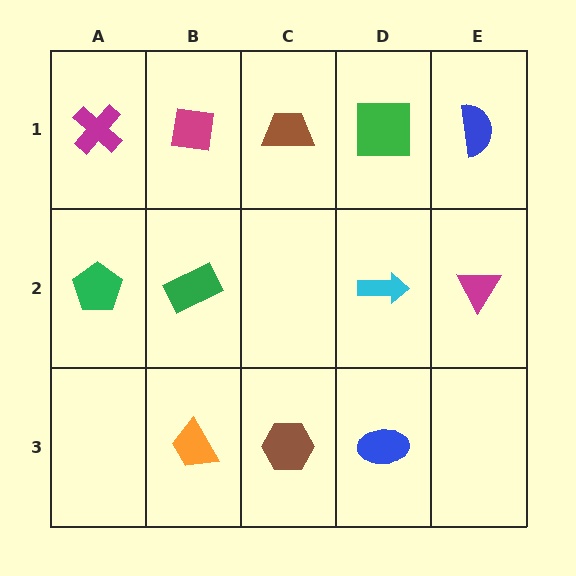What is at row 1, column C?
A brown trapezoid.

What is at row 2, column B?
A green rectangle.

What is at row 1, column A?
A magenta cross.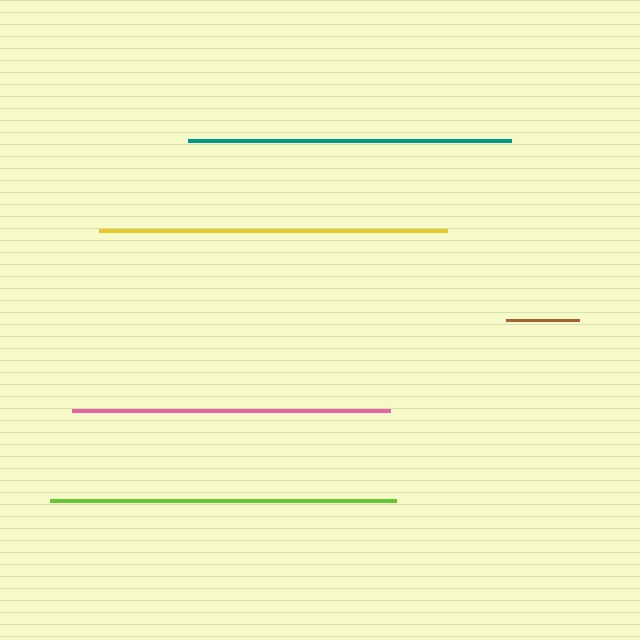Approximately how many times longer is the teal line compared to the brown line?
The teal line is approximately 4.4 times the length of the brown line.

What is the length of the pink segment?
The pink segment is approximately 319 pixels long.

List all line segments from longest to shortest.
From longest to shortest: yellow, lime, teal, pink, brown.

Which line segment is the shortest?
The brown line is the shortest at approximately 73 pixels.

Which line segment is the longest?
The yellow line is the longest at approximately 348 pixels.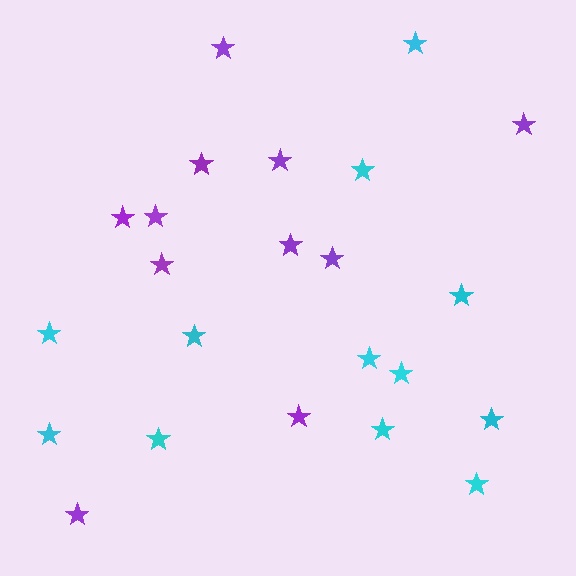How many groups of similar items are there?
There are 2 groups: one group of cyan stars (12) and one group of purple stars (11).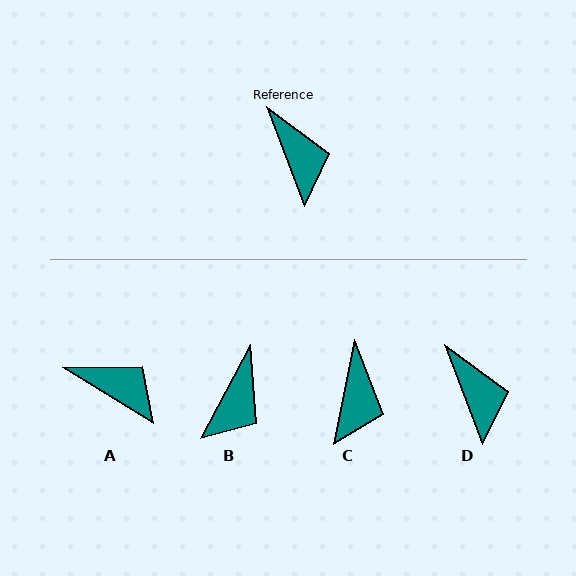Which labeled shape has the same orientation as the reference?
D.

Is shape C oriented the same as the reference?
No, it is off by about 32 degrees.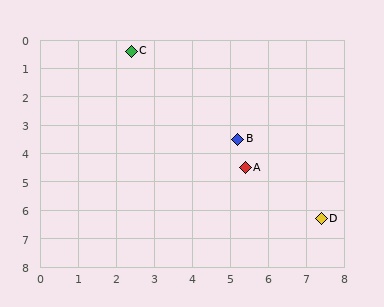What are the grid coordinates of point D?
Point D is at approximately (7.4, 6.3).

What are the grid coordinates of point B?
Point B is at approximately (5.2, 3.5).